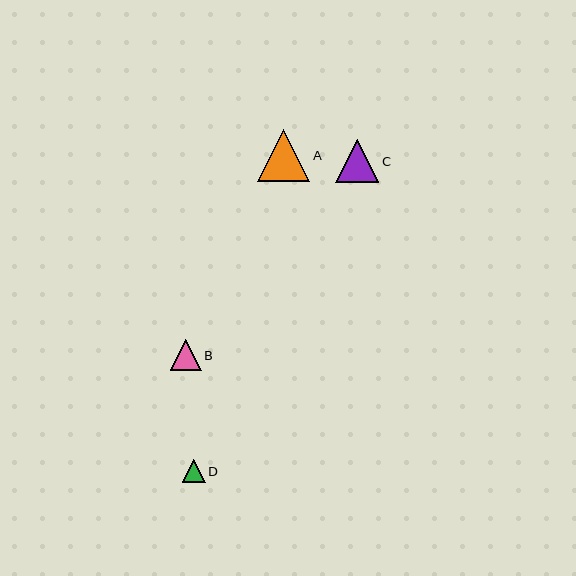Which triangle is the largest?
Triangle A is the largest with a size of approximately 53 pixels.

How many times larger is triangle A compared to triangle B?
Triangle A is approximately 1.7 times the size of triangle B.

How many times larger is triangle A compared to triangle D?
Triangle A is approximately 2.3 times the size of triangle D.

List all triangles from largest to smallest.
From largest to smallest: A, C, B, D.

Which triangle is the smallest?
Triangle D is the smallest with a size of approximately 23 pixels.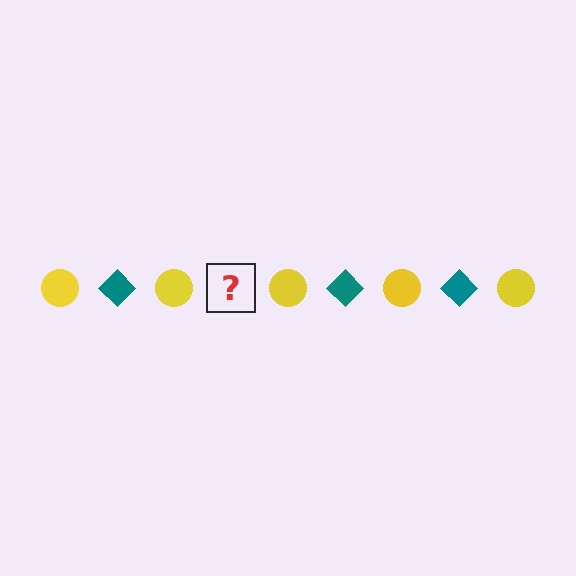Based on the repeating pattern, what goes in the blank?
The blank should be a teal diamond.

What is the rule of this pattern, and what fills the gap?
The rule is that the pattern alternates between yellow circle and teal diamond. The gap should be filled with a teal diamond.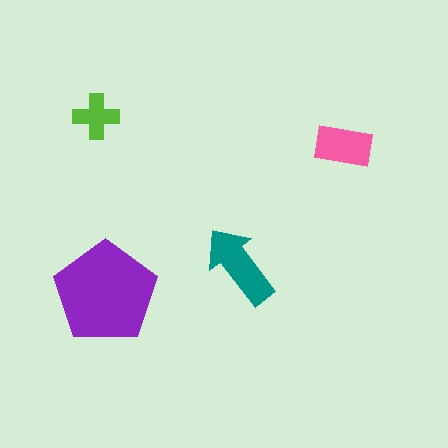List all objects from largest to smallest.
The purple pentagon, the teal arrow, the pink rectangle, the lime cross.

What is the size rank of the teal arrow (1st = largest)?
2nd.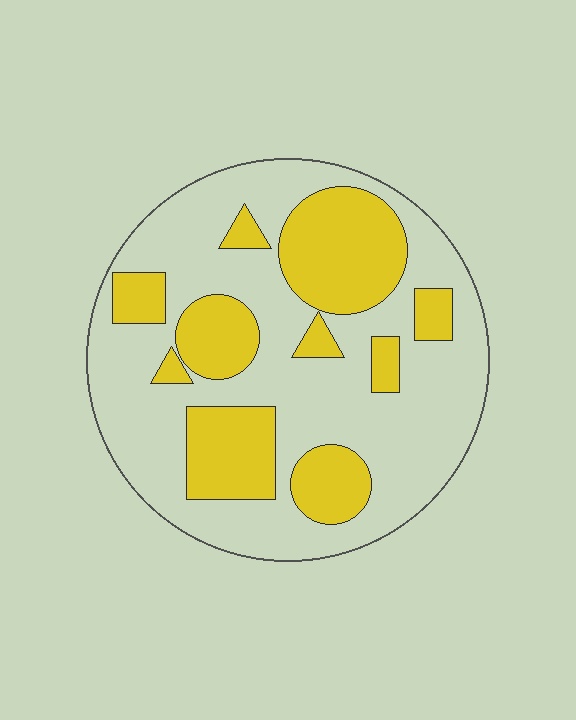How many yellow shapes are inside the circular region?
10.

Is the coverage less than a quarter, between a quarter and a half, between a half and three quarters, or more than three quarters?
Between a quarter and a half.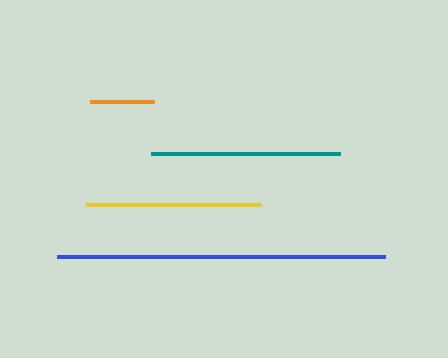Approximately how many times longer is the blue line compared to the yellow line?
The blue line is approximately 1.9 times the length of the yellow line.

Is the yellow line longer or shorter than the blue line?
The blue line is longer than the yellow line.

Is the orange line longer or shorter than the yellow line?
The yellow line is longer than the orange line.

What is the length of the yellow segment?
The yellow segment is approximately 175 pixels long.